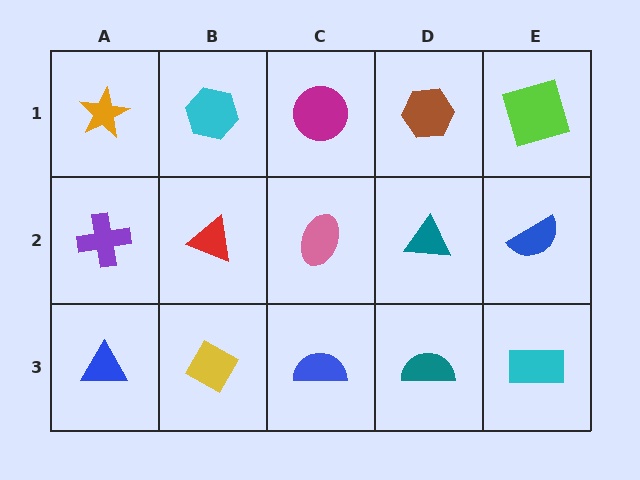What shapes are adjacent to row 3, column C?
A pink ellipse (row 2, column C), a yellow diamond (row 3, column B), a teal semicircle (row 3, column D).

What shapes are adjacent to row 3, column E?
A blue semicircle (row 2, column E), a teal semicircle (row 3, column D).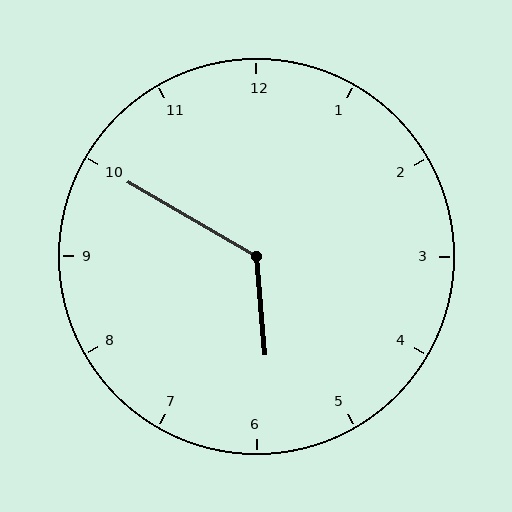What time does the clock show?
5:50.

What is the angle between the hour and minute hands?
Approximately 125 degrees.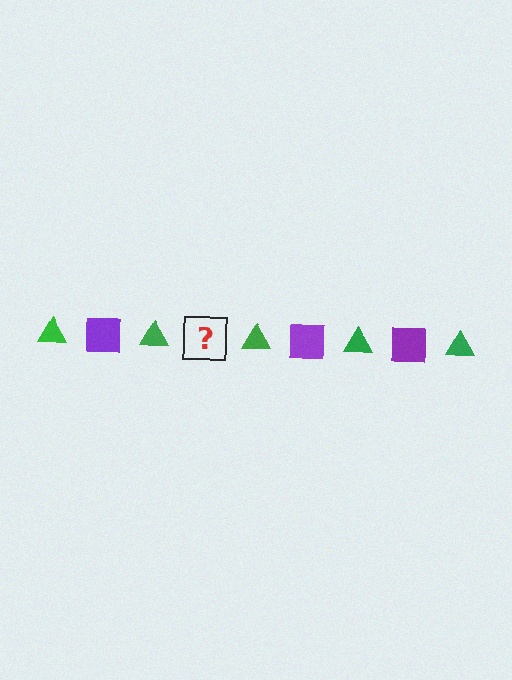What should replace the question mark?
The question mark should be replaced with a purple square.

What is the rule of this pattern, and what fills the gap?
The rule is that the pattern alternates between green triangle and purple square. The gap should be filled with a purple square.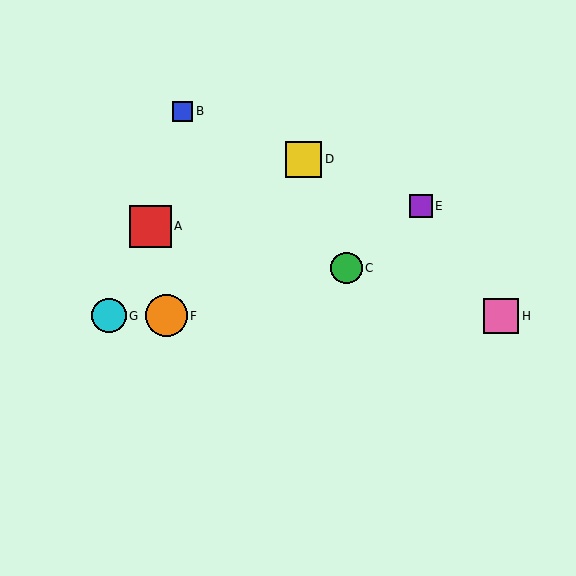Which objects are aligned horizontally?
Objects F, G, H are aligned horizontally.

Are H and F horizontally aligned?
Yes, both are at y≈316.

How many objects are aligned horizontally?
3 objects (F, G, H) are aligned horizontally.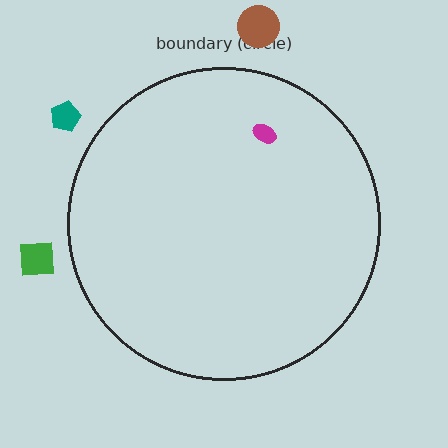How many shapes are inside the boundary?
1 inside, 3 outside.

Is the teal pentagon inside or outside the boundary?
Outside.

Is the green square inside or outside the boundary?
Outside.